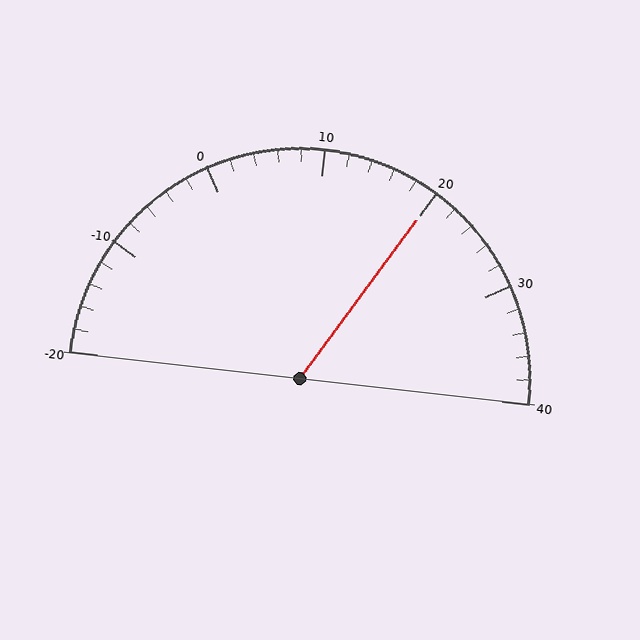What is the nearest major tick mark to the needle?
The nearest major tick mark is 20.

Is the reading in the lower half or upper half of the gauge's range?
The reading is in the upper half of the range (-20 to 40).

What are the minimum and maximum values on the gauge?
The gauge ranges from -20 to 40.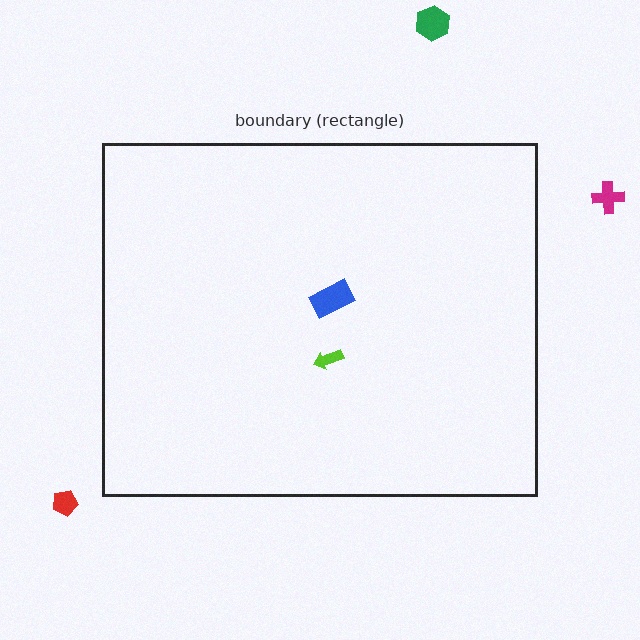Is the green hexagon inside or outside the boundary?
Outside.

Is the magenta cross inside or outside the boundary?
Outside.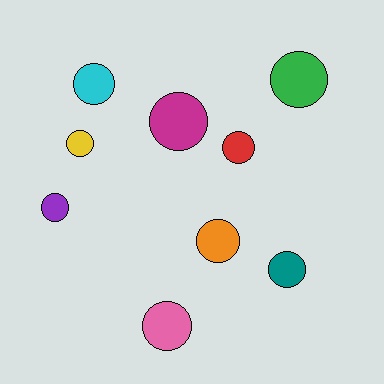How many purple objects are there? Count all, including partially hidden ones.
There is 1 purple object.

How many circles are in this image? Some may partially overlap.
There are 9 circles.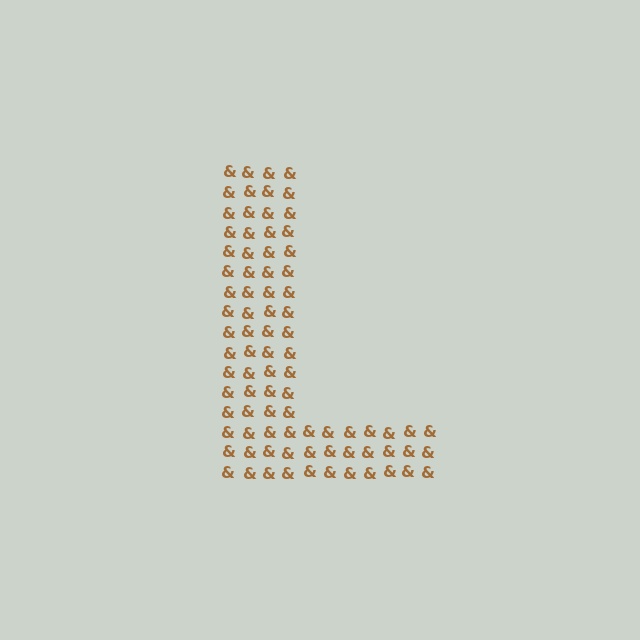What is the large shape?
The large shape is the letter L.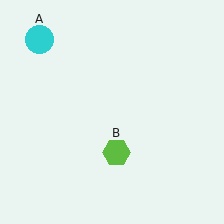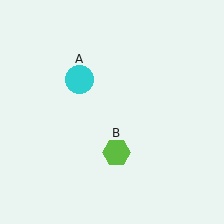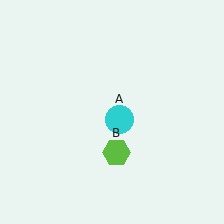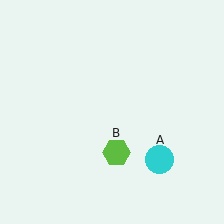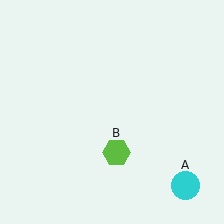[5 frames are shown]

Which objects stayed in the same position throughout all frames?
Lime hexagon (object B) remained stationary.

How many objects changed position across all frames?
1 object changed position: cyan circle (object A).